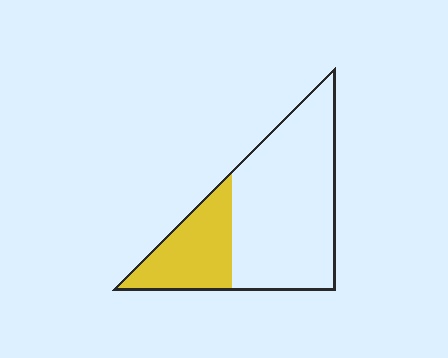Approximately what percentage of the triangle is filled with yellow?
Approximately 30%.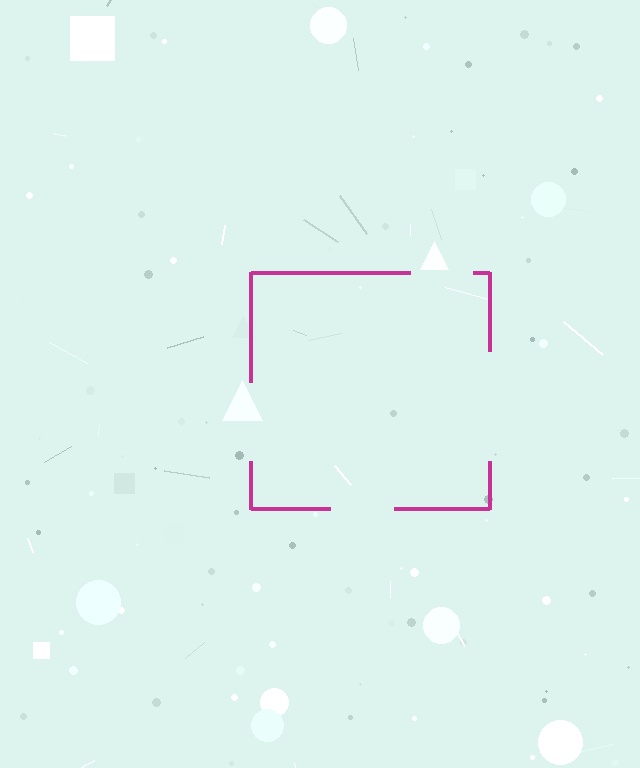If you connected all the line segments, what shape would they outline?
They would outline a square.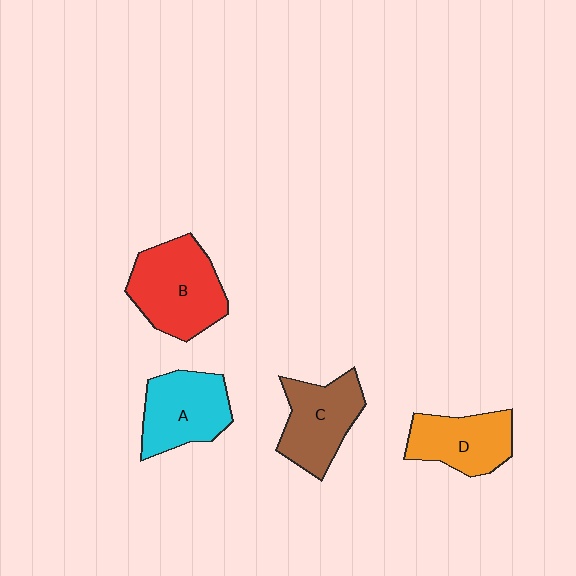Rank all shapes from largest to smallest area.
From largest to smallest: B (red), A (cyan), C (brown), D (orange).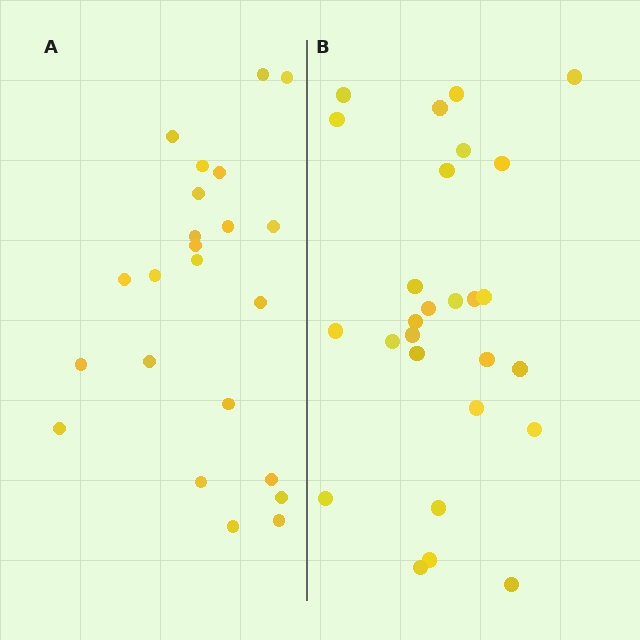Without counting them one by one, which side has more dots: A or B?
Region B (the right region) has more dots.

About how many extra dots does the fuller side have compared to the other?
Region B has about 4 more dots than region A.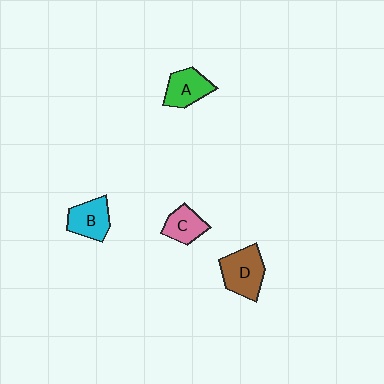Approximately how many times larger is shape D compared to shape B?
Approximately 1.2 times.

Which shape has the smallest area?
Shape C (pink).